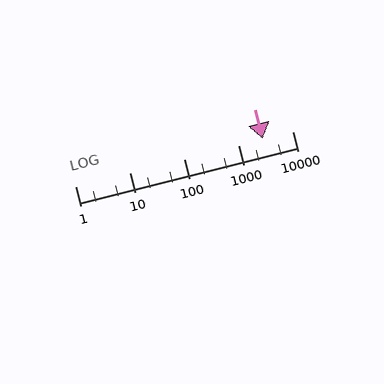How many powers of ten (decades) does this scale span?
The scale spans 4 decades, from 1 to 10000.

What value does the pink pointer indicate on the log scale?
The pointer indicates approximately 2900.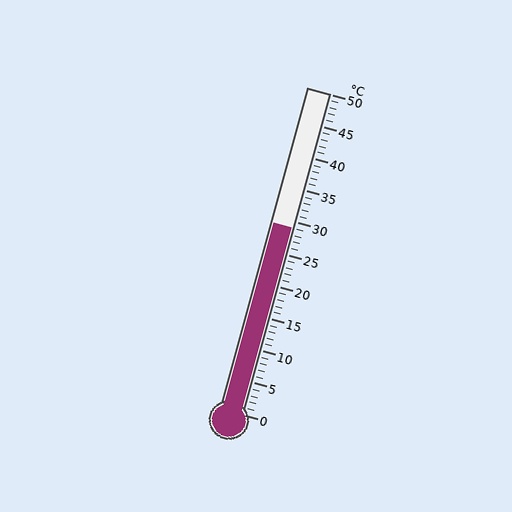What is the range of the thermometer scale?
The thermometer scale ranges from 0°C to 50°C.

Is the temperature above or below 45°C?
The temperature is below 45°C.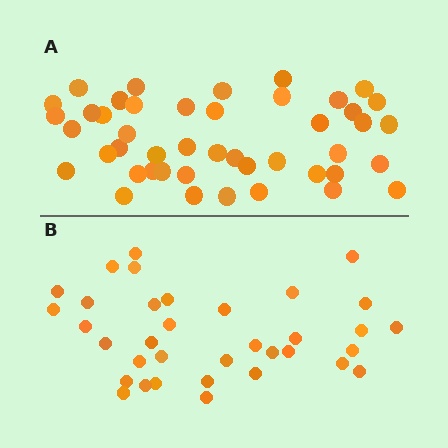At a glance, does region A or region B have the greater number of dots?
Region A (the top region) has more dots.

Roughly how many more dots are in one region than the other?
Region A has roughly 10 or so more dots than region B.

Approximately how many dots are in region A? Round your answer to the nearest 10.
About 40 dots. (The exact count is 45, which rounds to 40.)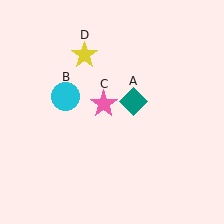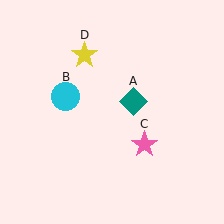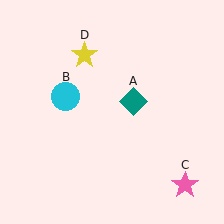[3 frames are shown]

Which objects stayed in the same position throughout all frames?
Teal diamond (object A) and cyan circle (object B) and yellow star (object D) remained stationary.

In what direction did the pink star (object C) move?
The pink star (object C) moved down and to the right.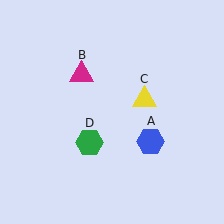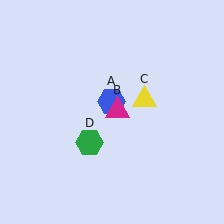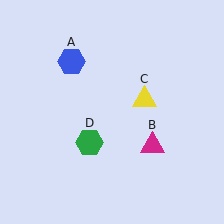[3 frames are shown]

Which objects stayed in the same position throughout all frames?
Yellow triangle (object C) and green hexagon (object D) remained stationary.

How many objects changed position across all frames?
2 objects changed position: blue hexagon (object A), magenta triangle (object B).